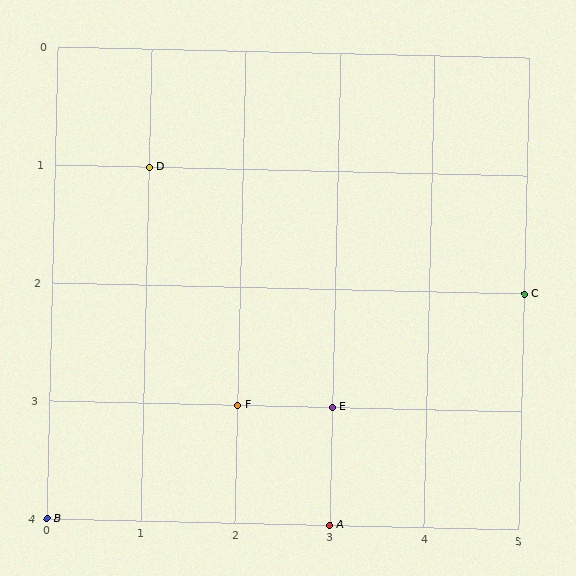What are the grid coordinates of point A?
Point A is at grid coordinates (3, 4).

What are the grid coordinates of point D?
Point D is at grid coordinates (1, 1).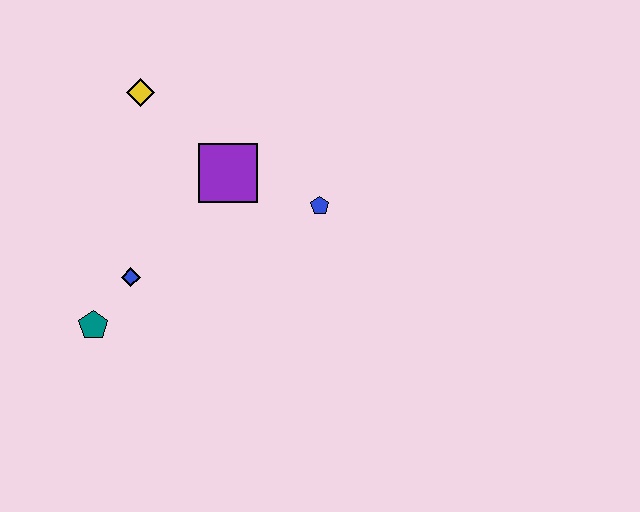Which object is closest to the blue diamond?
The teal pentagon is closest to the blue diamond.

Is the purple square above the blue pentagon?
Yes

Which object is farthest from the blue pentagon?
The teal pentagon is farthest from the blue pentagon.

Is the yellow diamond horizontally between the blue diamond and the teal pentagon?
No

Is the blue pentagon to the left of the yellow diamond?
No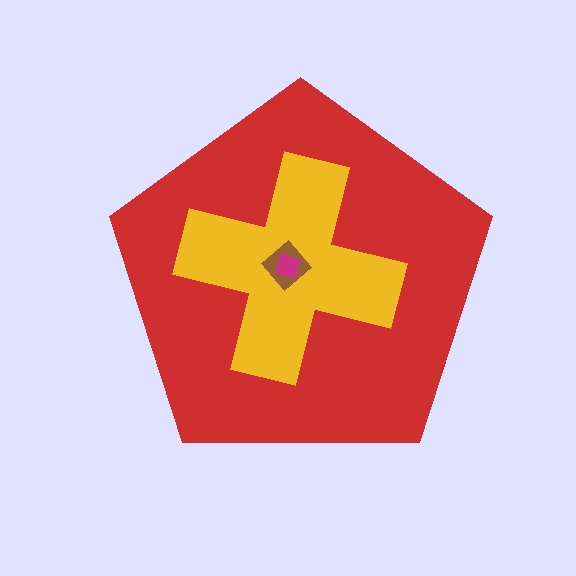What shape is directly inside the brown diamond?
The magenta diamond.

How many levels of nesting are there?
4.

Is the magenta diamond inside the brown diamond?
Yes.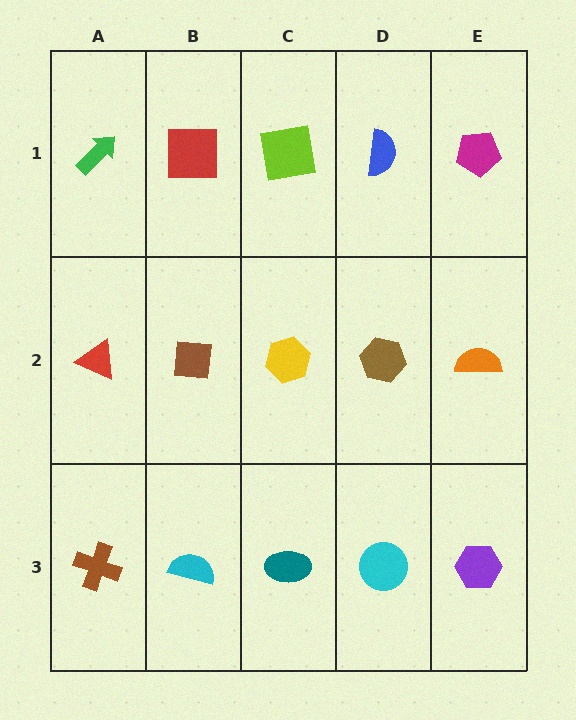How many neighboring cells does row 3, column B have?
3.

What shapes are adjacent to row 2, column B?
A red square (row 1, column B), a cyan semicircle (row 3, column B), a red triangle (row 2, column A), a yellow hexagon (row 2, column C).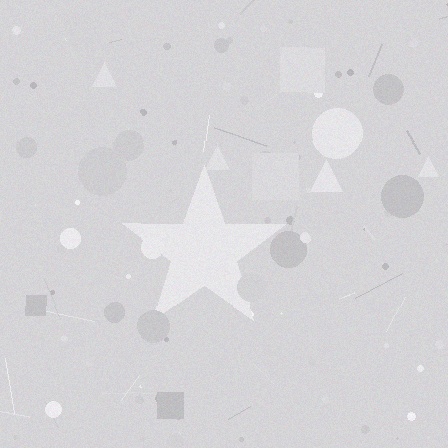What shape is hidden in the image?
A star is hidden in the image.